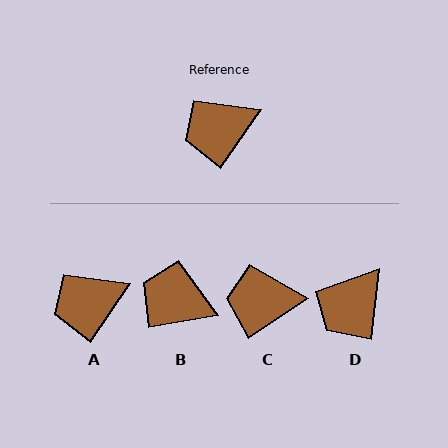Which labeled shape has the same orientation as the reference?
A.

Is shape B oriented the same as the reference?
No, it is off by about 46 degrees.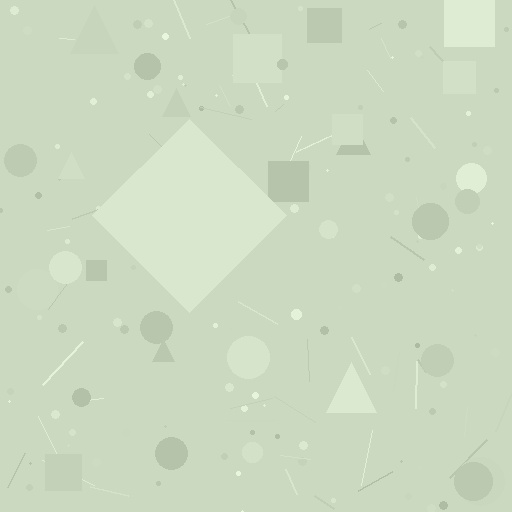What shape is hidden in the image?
A diamond is hidden in the image.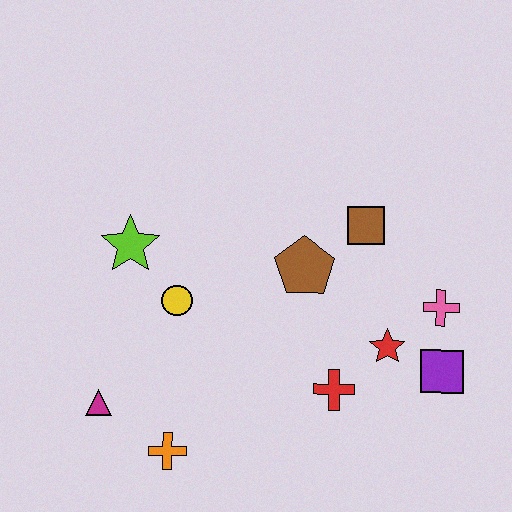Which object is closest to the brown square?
The brown pentagon is closest to the brown square.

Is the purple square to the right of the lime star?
Yes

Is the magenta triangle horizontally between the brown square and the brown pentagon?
No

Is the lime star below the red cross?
No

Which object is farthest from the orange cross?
The pink cross is farthest from the orange cross.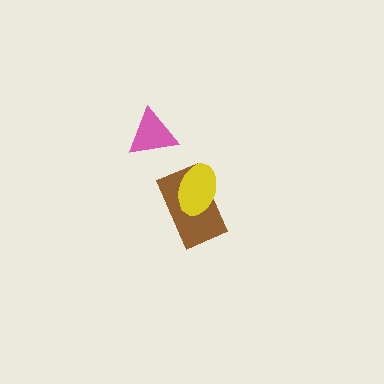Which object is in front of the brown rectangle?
The yellow ellipse is in front of the brown rectangle.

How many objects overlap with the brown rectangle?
1 object overlaps with the brown rectangle.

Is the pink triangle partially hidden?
No, no other shape covers it.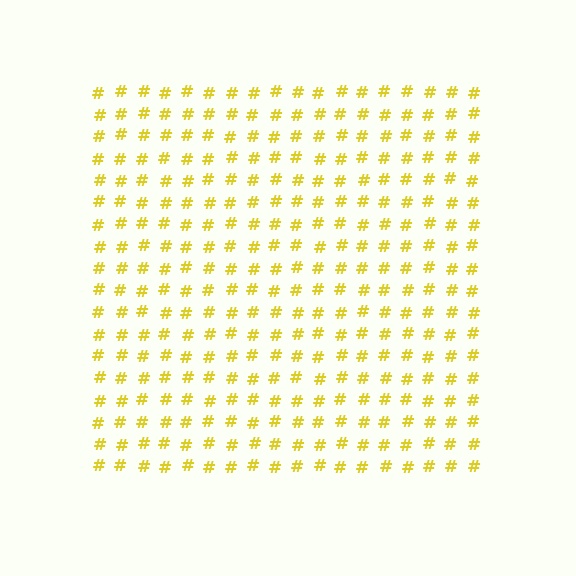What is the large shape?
The large shape is a square.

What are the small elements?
The small elements are hash symbols.